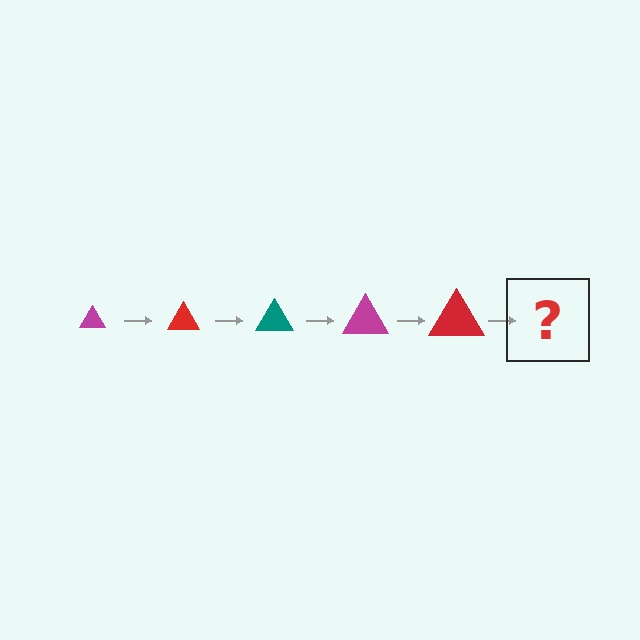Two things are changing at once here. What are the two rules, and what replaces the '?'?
The two rules are that the triangle grows larger each step and the color cycles through magenta, red, and teal. The '?' should be a teal triangle, larger than the previous one.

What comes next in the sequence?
The next element should be a teal triangle, larger than the previous one.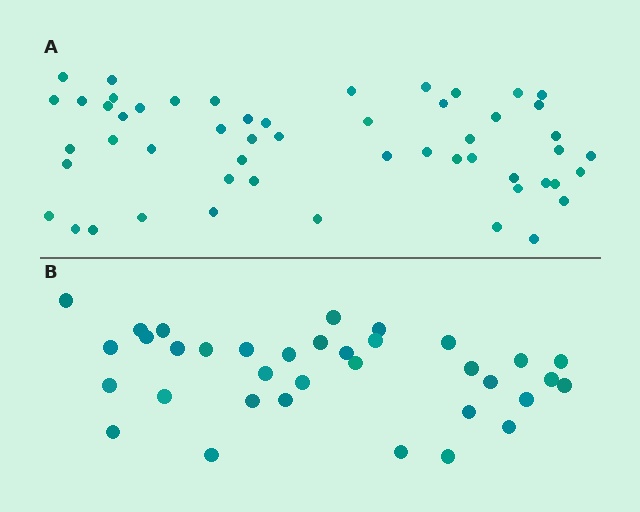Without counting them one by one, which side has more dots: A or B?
Region A (the top region) has more dots.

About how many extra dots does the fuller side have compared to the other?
Region A has approximately 20 more dots than region B.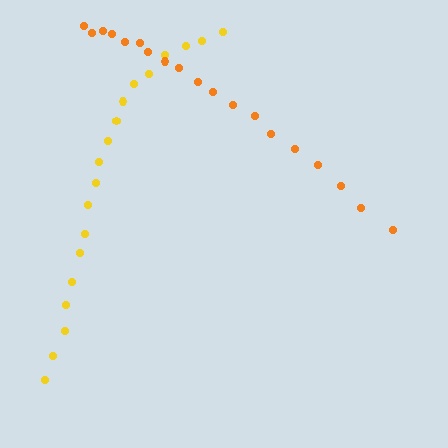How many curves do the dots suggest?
There are 2 distinct paths.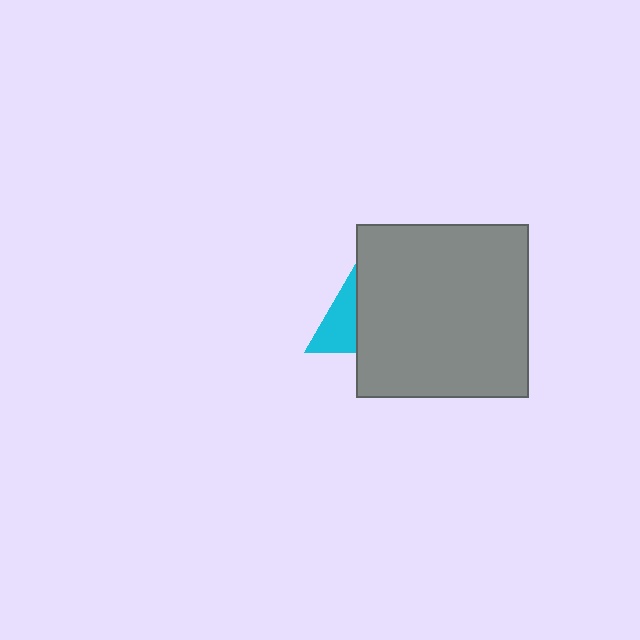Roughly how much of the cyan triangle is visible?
A small part of it is visible (roughly 34%).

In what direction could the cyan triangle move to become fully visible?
The cyan triangle could move left. That would shift it out from behind the gray square entirely.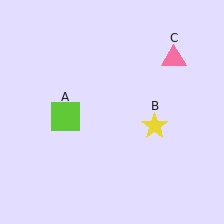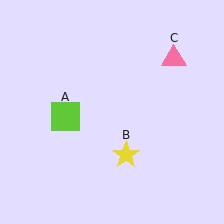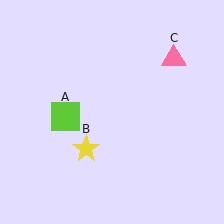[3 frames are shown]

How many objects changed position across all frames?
1 object changed position: yellow star (object B).